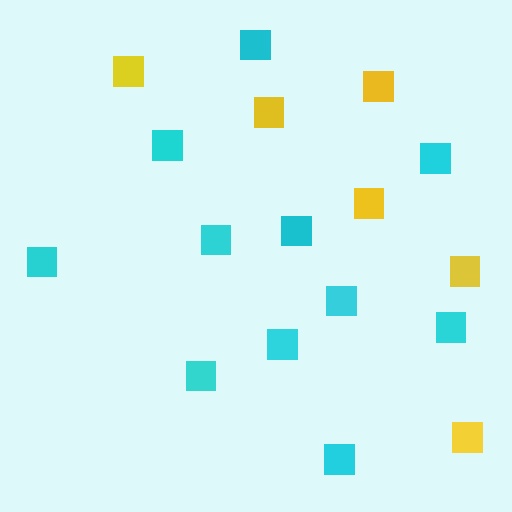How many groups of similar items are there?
There are 2 groups: one group of cyan squares (11) and one group of yellow squares (6).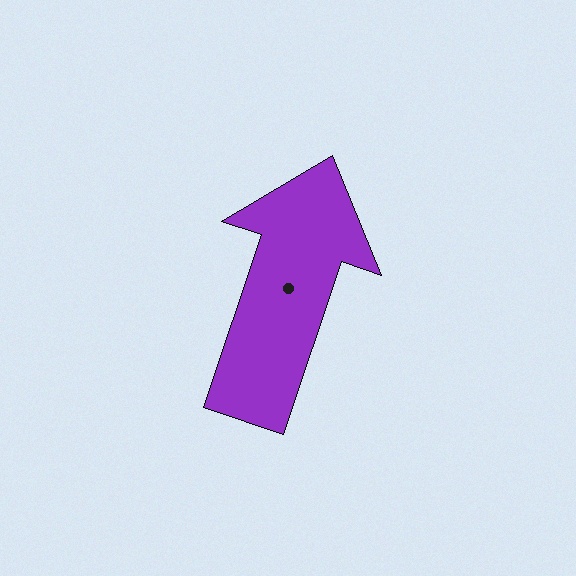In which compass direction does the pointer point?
North.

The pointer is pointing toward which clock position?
Roughly 1 o'clock.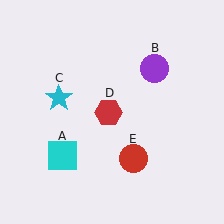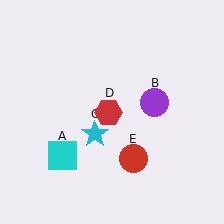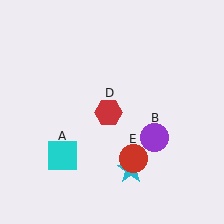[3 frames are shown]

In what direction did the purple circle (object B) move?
The purple circle (object B) moved down.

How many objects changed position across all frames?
2 objects changed position: purple circle (object B), cyan star (object C).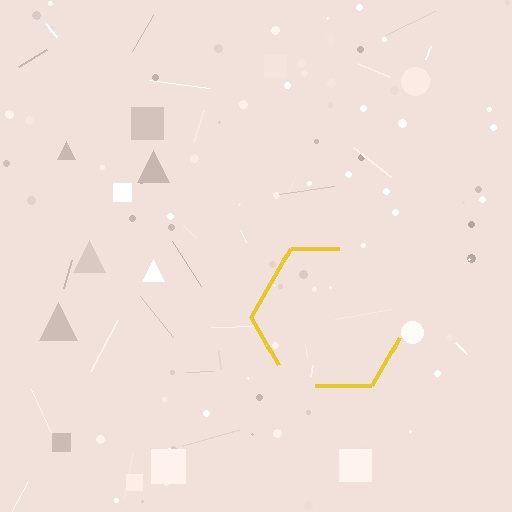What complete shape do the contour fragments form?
The contour fragments form a hexagon.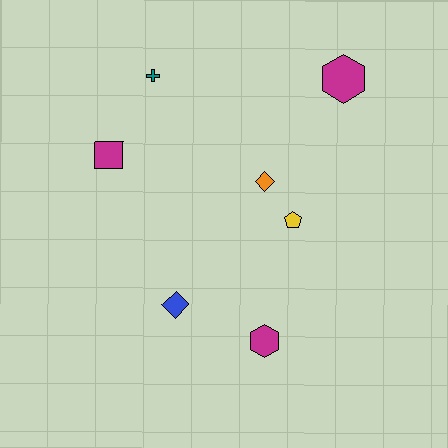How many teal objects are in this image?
There is 1 teal object.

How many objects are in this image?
There are 7 objects.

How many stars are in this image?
There are no stars.